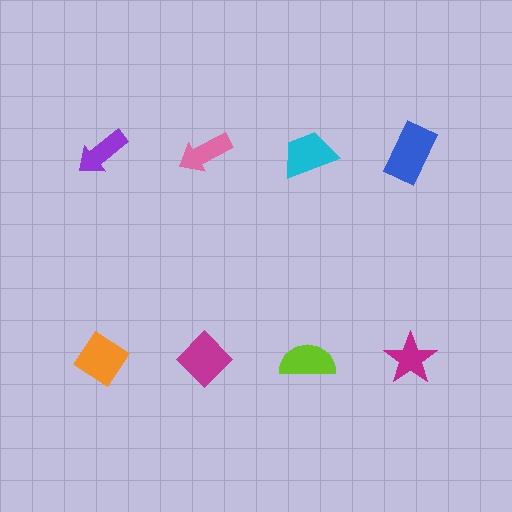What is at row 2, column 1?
An orange diamond.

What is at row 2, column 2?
A magenta diamond.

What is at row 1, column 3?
A cyan trapezoid.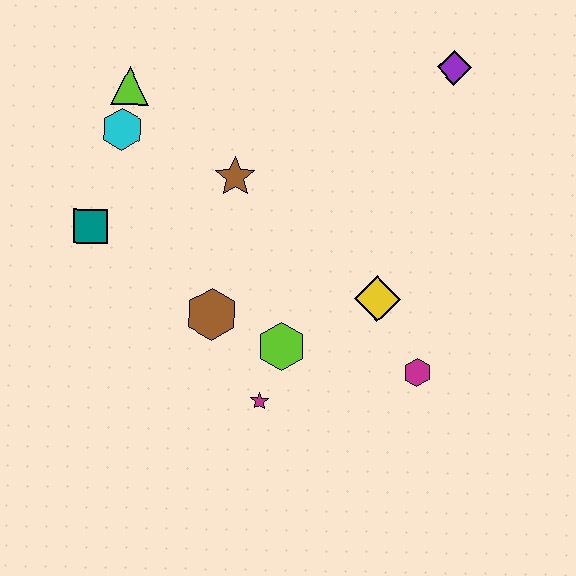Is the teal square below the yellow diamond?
No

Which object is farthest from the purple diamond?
The teal square is farthest from the purple diamond.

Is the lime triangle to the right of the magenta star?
No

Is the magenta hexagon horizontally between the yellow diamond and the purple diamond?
Yes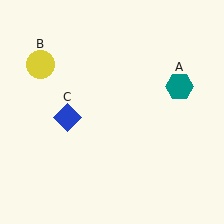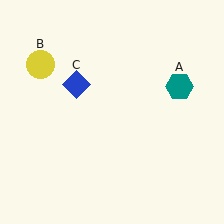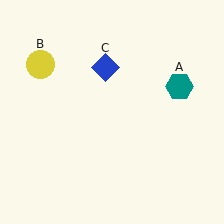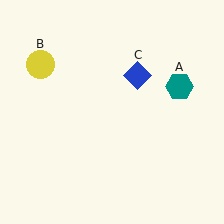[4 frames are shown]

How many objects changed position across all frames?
1 object changed position: blue diamond (object C).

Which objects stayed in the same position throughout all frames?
Teal hexagon (object A) and yellow circle (object B) remained stationary.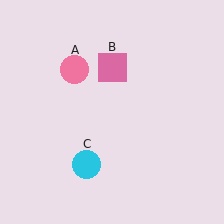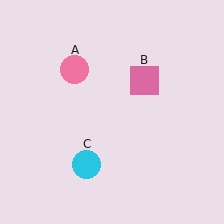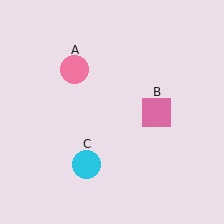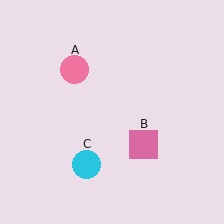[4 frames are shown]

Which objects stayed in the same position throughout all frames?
Pink circle (object A) and cyan circle (object C) remained stationary.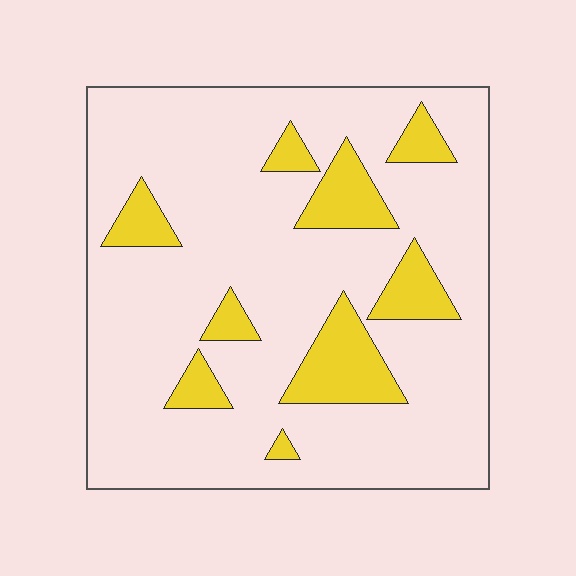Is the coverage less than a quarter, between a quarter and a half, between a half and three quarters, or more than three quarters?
Less than a quarter.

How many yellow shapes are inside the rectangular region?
9.